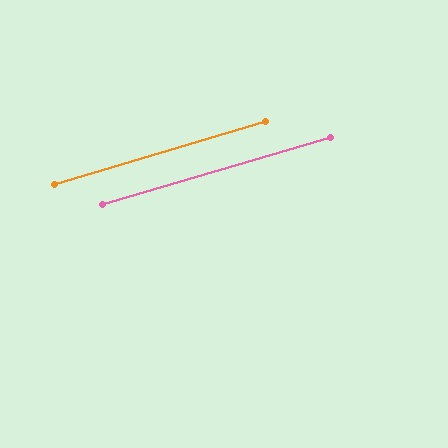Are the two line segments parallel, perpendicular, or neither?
Parallel — their directions differ by only 0.2°.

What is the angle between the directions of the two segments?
Approximately 0 degrees.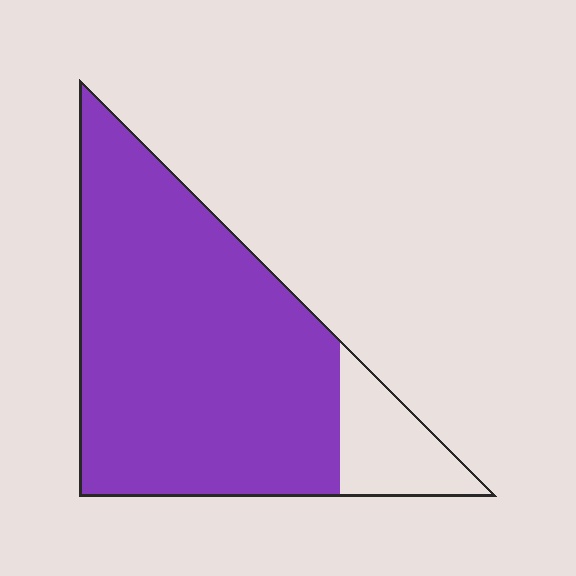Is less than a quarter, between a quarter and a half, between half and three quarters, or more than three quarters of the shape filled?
More than three quarters.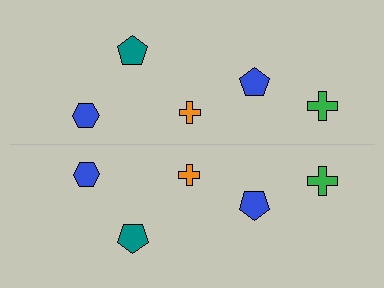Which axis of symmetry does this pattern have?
The pattern has a horizontal axis of symmetry running through the center of the image.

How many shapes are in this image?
There are 10 shapes in this image.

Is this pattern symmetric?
Yes, this pattern has bilateral (reflection) symmetry.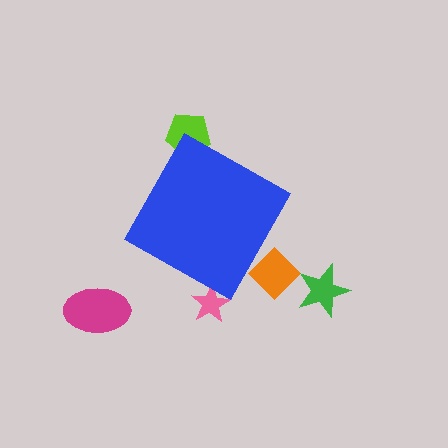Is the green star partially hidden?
No, the green star is fully visible.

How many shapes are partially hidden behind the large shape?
3 shapes are partially hidden.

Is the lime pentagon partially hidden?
Yes, the lime pentagon is partially hidden behind the blue diamond.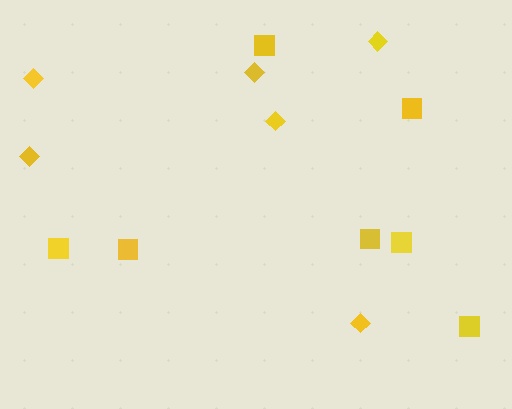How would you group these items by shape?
There are 2 groups: one group of squares (7) and one group of diamonds (6).